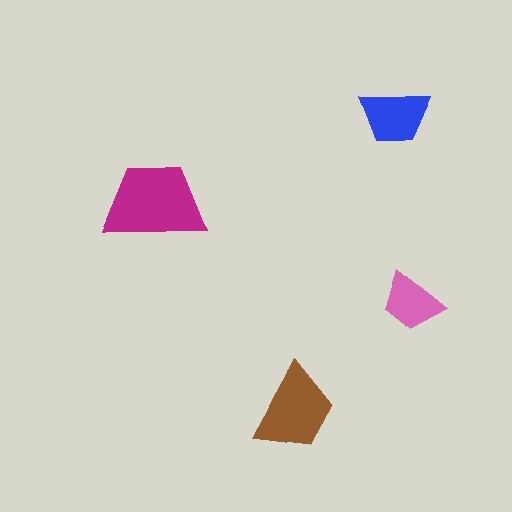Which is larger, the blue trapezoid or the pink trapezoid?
The blue one.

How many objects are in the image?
There are 4 objects in the image.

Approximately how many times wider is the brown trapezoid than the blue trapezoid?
About 1.5 times wider.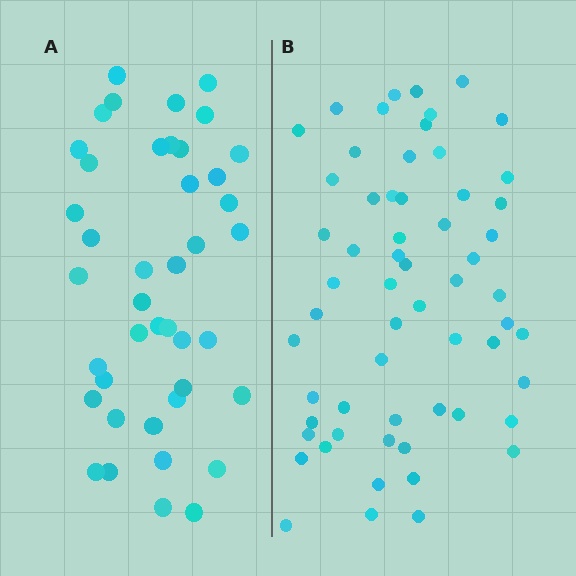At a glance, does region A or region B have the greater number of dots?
Region B (the right region) has more dots.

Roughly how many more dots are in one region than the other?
Region B has approximately 20 more dots than region A.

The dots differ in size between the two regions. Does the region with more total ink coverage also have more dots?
No. Region A has more total ink coverage because its dots are larger, but region B actually contains more individual dots. Total area can be misleading — the number of items is what matters here.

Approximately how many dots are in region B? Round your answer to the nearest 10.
About 60 dots.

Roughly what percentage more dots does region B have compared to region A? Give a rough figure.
About 45% more.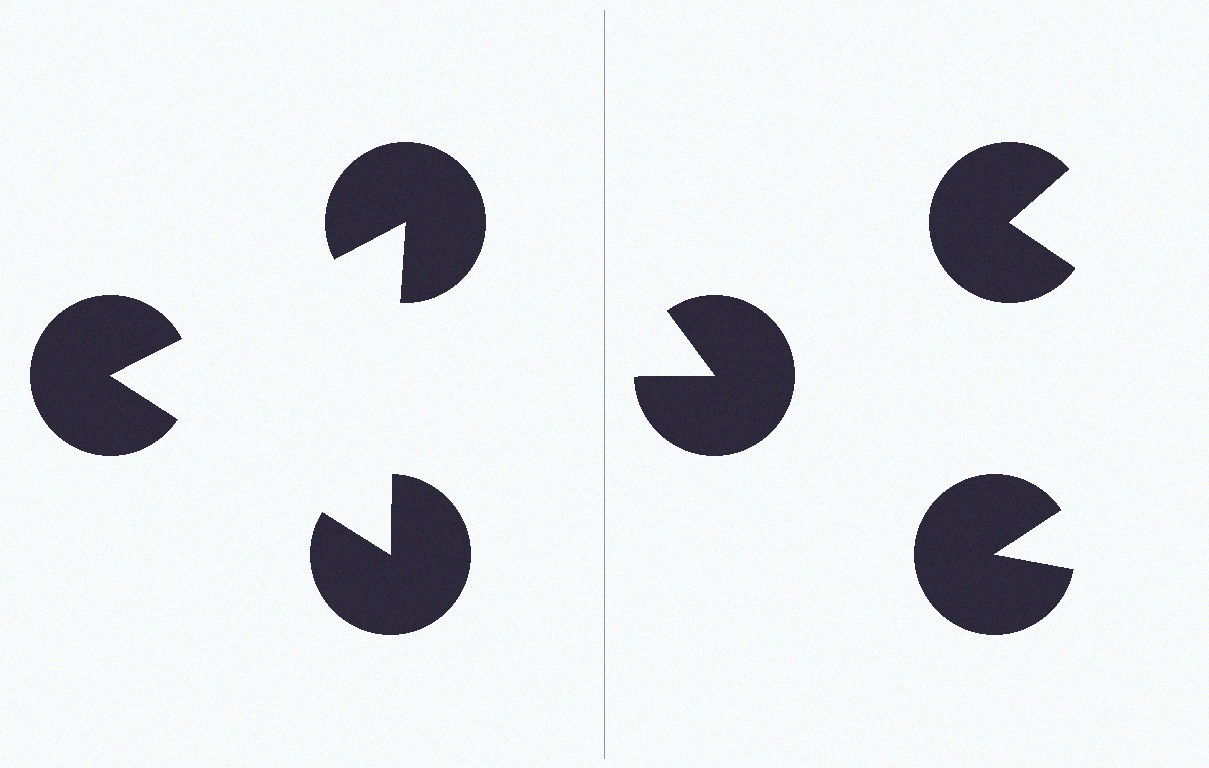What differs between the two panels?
The pac-man discs are positioned identically on both sides; only the wedge orientations differ. On the left they align to a triangle; on the right they are misaligned.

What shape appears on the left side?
An illusory triangle.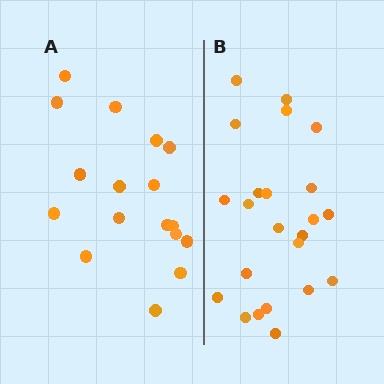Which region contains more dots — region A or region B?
Region B (the right region) has more dots.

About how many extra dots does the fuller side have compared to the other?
Region B has about 6 more dots than region A.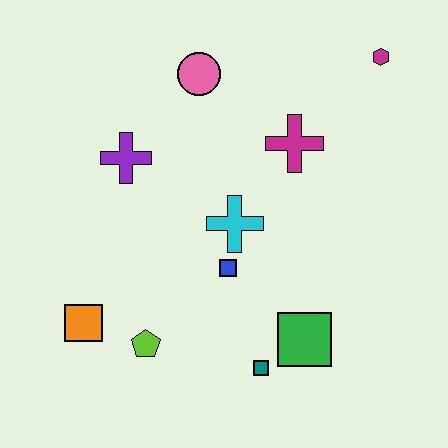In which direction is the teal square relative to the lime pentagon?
The teal square is to the right of the lime pentagon.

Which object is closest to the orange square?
The lime pentagon is closest to the orange square.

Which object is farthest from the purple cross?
The magenta hexagon is farthest from the purple cross.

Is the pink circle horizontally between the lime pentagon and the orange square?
No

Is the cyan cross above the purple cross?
No